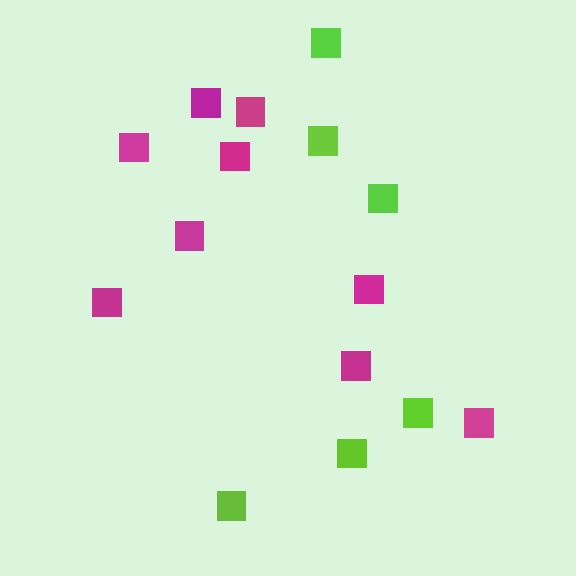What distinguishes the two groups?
There are 2 groups: one group of magenta squares (9) and one group of lime squares (6).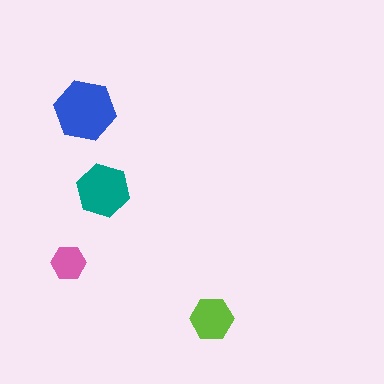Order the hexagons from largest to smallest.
the blue one, the teal one, the lime one, the pink one.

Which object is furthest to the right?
The lime hexagon is rightmost.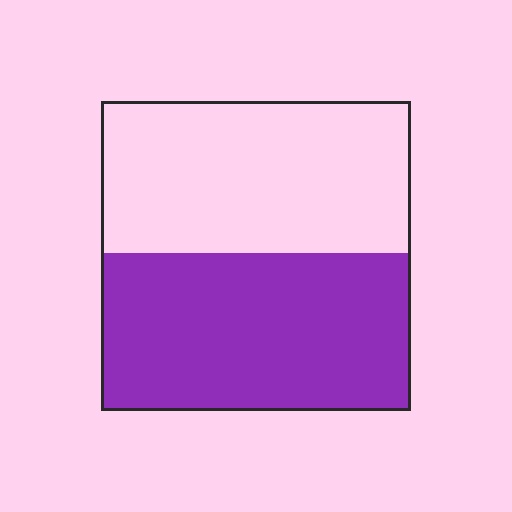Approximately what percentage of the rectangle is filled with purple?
Approximately 50%.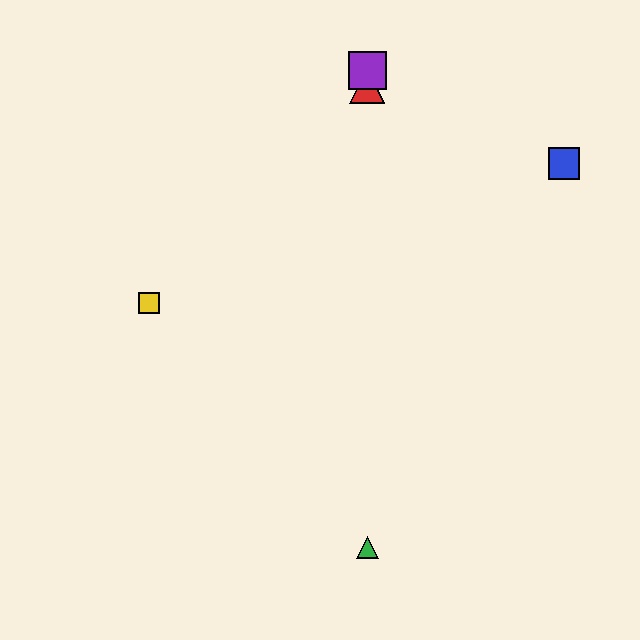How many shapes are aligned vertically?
3 shapes (the red triangle, the green triangle, the purple square) are aligned vertically.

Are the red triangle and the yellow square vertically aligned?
No, the red triangle is at x≈367 and the yellow square is at x≈149.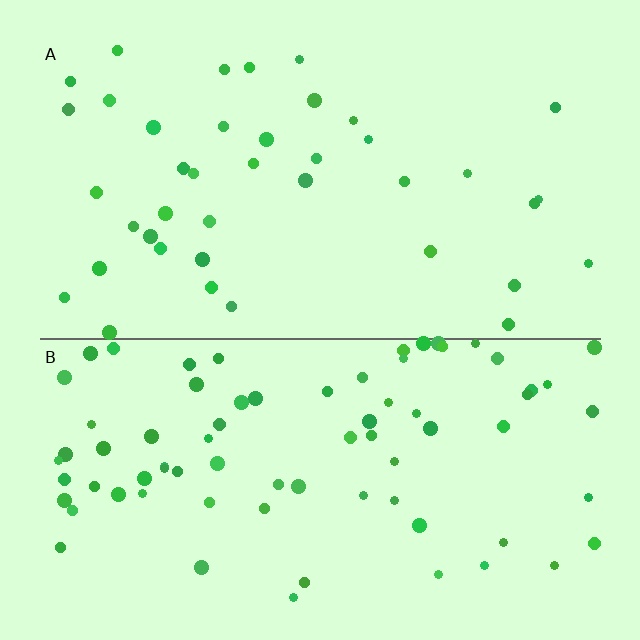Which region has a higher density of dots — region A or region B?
B (the bottom).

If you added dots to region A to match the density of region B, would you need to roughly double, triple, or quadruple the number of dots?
Approximately double.